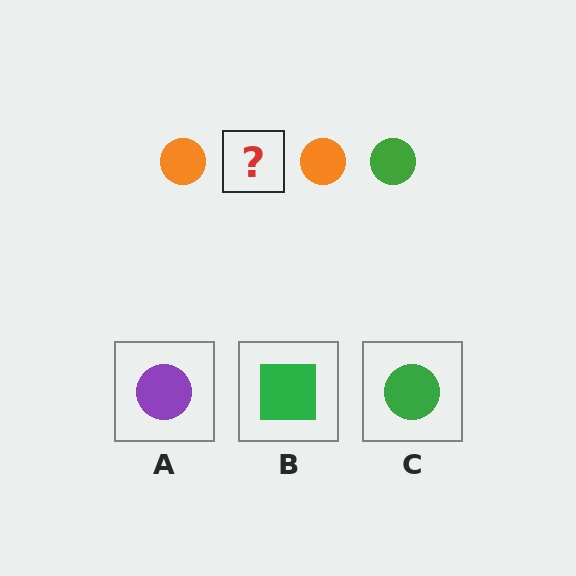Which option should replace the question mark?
Option C.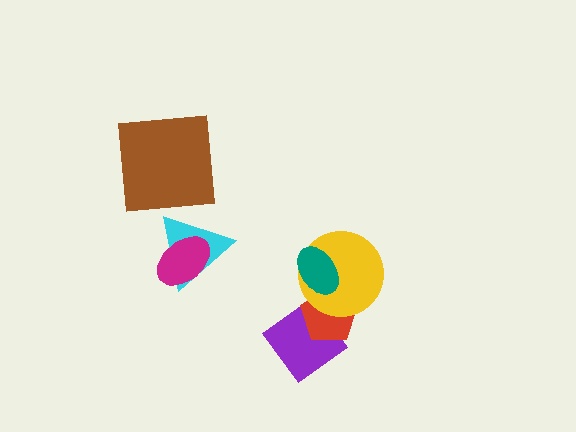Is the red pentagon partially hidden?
Yes, it is partially covered by another shape.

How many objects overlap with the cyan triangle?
1 object overlaps with the cyan triangle.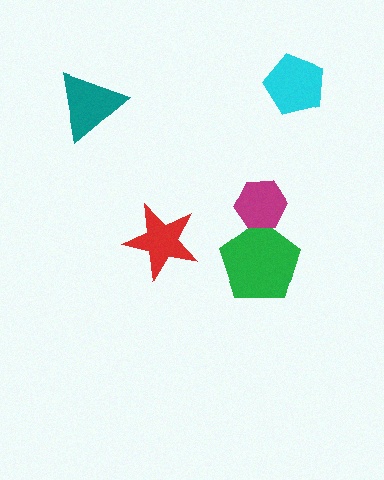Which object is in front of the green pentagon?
The magenta hexagon is in front of the green pentagon.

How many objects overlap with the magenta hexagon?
1 object overlaps with the magenta hexagon.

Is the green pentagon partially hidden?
Yes, it is partially covered by another shape.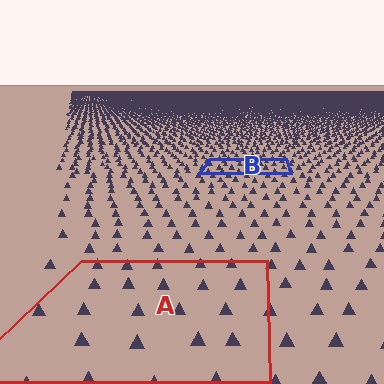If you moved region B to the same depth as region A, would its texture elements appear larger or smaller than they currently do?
They would appear larger. At a closer depth, the same texture elements are projected at a bigger on-screen size.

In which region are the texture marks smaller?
The texture marks are smaller in region B, because it is farther away.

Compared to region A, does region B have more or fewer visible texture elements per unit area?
Region B has more texture elements per unit area — they are packed more densely because it is farther away.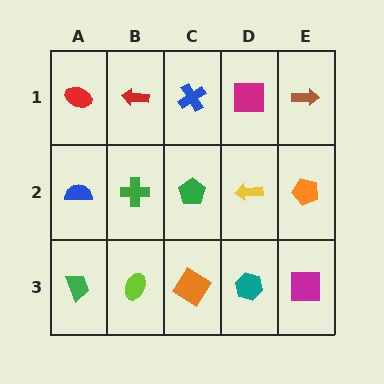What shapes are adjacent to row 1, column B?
A green cross (row 2, column B), a red ellipse (row 1, column A), a blue cross (row 1, column C).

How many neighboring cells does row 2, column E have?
3.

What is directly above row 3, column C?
A green pentagon.